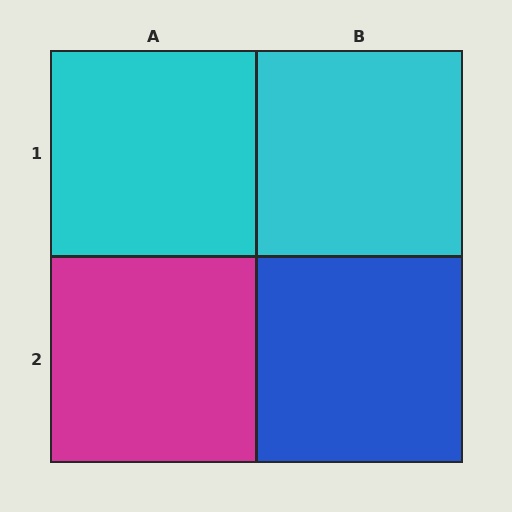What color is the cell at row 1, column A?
Cyan.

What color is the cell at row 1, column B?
Cyan.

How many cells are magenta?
1 cell is magenta.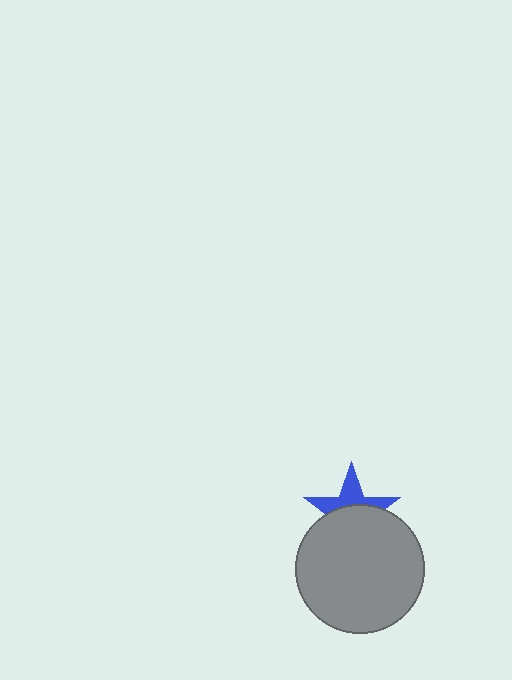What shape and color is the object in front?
The object in front is a gray circle.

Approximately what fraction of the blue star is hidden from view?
Roughly 59% of the blue star is hidden behind the gray circle.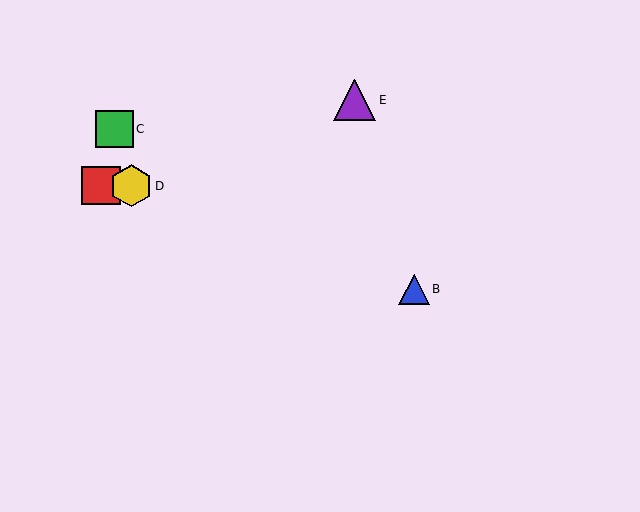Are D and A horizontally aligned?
Yes, both are at y≈186.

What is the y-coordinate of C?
Object C is at y≈129.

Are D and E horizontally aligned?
No, D is at y≈186 and E is at y≈100.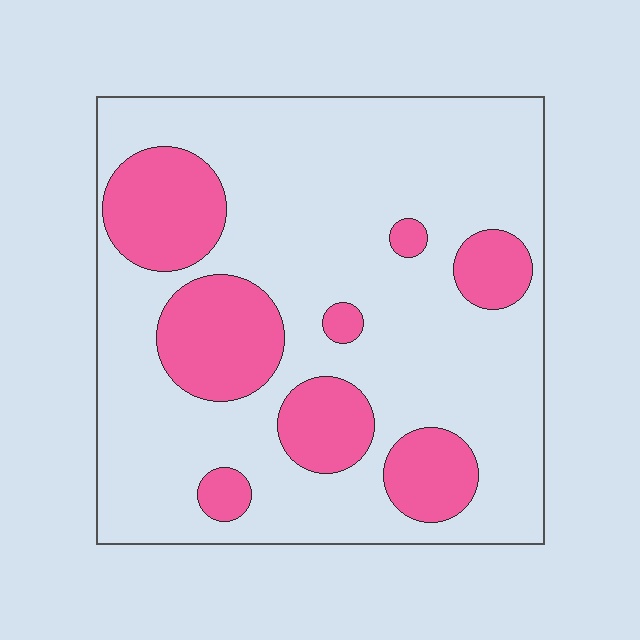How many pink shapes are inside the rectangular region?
8.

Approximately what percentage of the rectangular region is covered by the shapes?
Approximately 25%.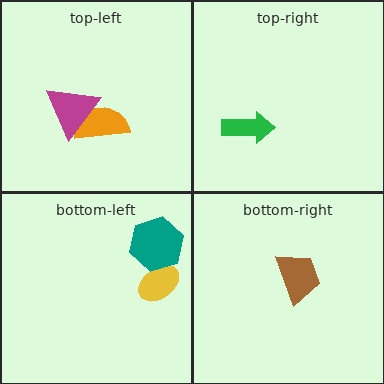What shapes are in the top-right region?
The green arrow.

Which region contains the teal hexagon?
The bottom-left region.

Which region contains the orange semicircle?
The top-left region.